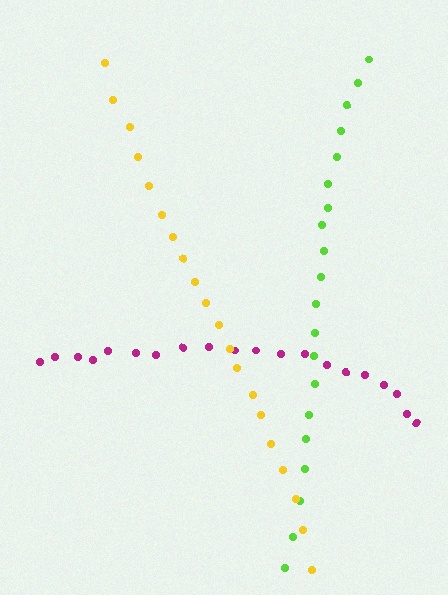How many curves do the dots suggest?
There are 3 distinct paths.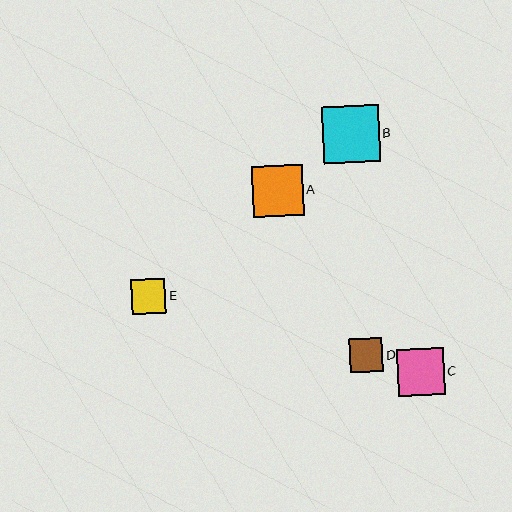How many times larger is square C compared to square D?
Square C is approximately 1.4 times the size of square D.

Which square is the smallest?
Square D is the smallest with a size of approximately 34 pixels.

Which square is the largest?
Square B is the largest with a size of approximately 57 pixels.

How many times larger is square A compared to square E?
Square A is approximately 1.5 times the size of square E.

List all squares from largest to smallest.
From largest to smallest: B, A, C, E, D.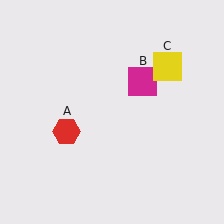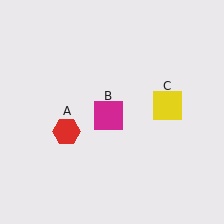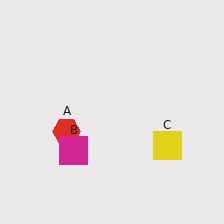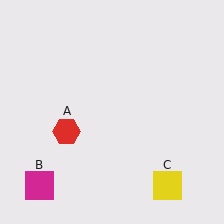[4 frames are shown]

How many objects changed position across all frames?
2 objects changed position: magenta square (object B), yellow square (object C).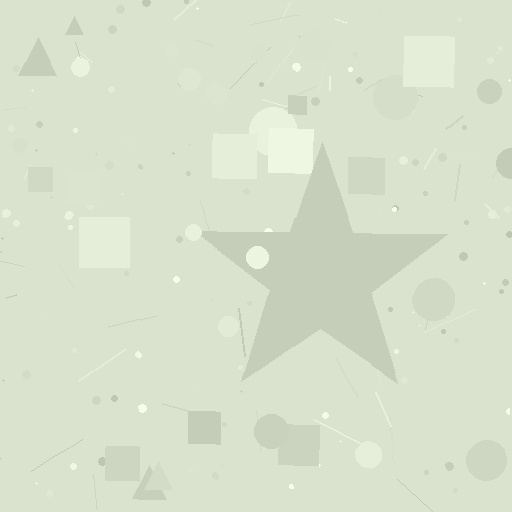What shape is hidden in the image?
A star is hidden in the image.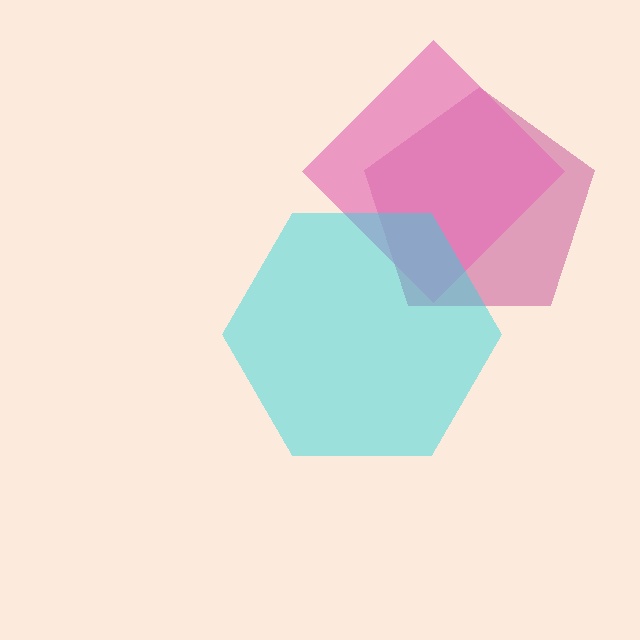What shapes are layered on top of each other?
The layered shapes are: a magenta pentagon, a pink diamond, a cyan hexagon.